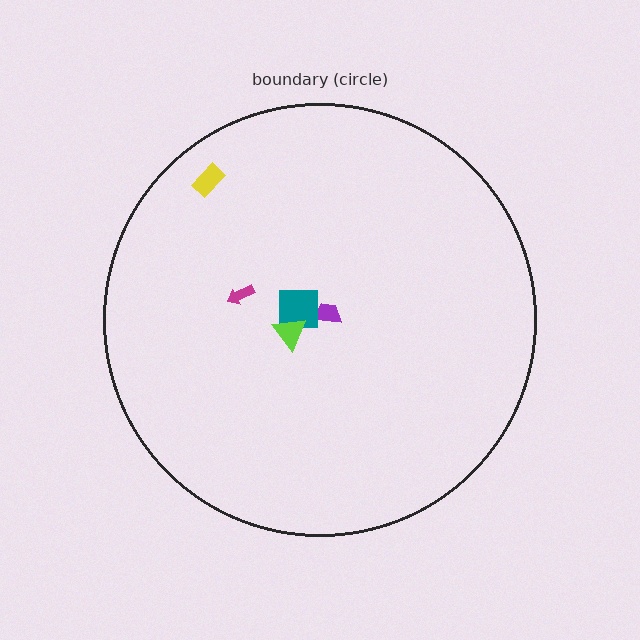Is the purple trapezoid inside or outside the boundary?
Inside.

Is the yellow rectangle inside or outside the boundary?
Inside.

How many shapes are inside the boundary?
5 inside, 0 outside.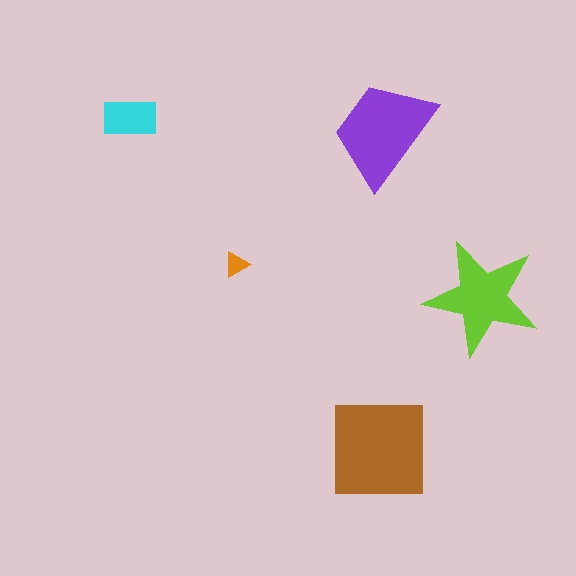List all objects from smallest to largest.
The orange triangle, the cyan rectangle, the lime star, the purple trapezoid, the brown square.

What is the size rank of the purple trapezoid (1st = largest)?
2nd.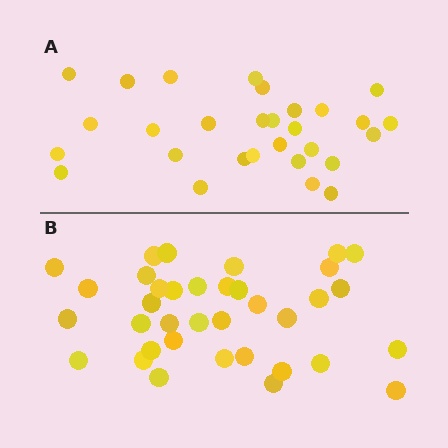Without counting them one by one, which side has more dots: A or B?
Region B (the bottom region) has more dots.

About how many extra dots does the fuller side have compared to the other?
Region B has roughly 8 or so more dots than region A.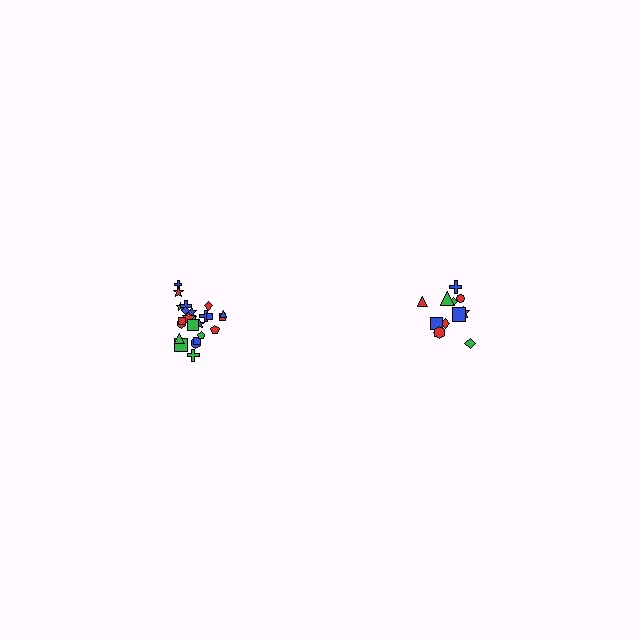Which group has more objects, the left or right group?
The left group.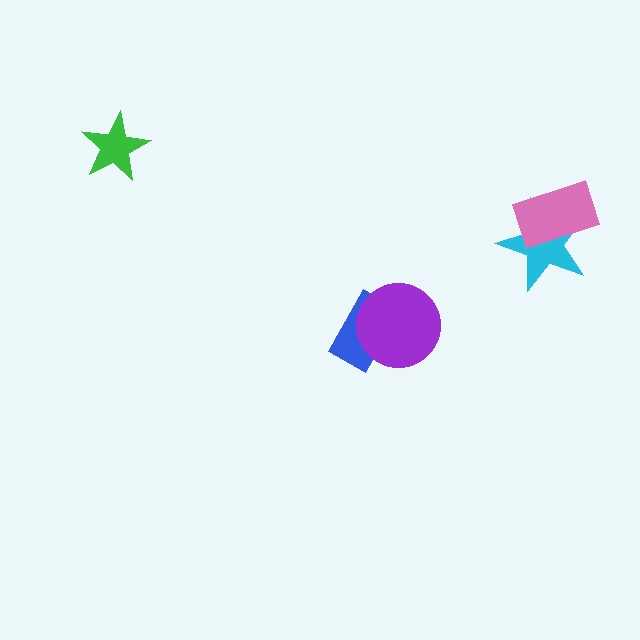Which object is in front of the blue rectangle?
The purple circle is in front of the blue rectangle.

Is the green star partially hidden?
No, no other shape covers it.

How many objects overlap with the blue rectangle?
1 object overlaps with the blue rectangle.